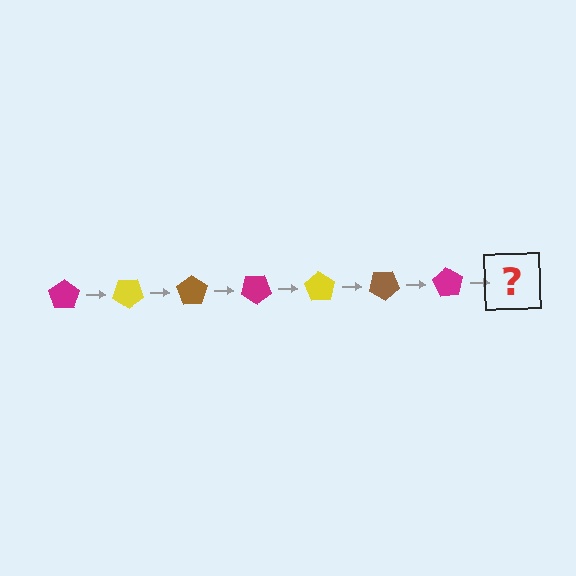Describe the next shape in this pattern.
It should be a yellow pentagon, rotated 245 degrees from the start.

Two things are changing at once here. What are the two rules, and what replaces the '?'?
The two rules are that it rotates 35 degrees each step and the color cycles through magenta, yellow, and brown. The '?' should be a yellow pentagon, rotated 245 degrees from the start.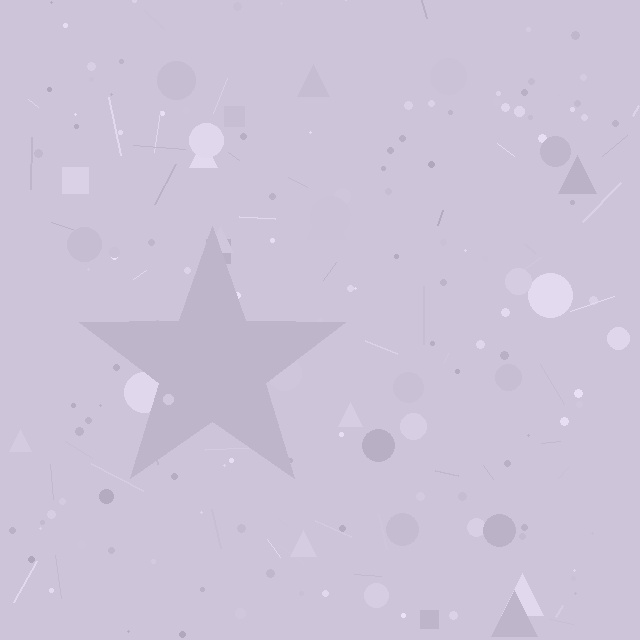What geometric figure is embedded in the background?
A star is embedded in the background.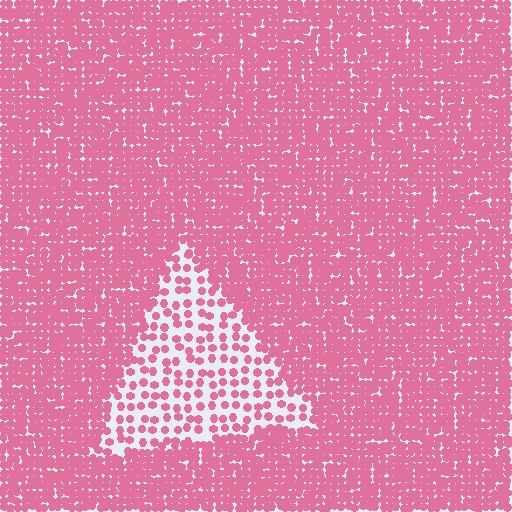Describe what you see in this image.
The image contains small pink elements arranged at two different densities. A triangle-shaped region is visible where the elements are less densely packed than the surrounding area.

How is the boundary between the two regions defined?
The boundary is defined by a change in element density (approximately 2.7x ratio). All elements are the same color, size, and shape.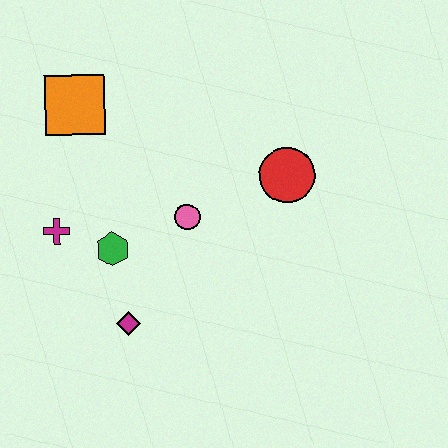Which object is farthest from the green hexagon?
The red circle is farthest from the green hexagon.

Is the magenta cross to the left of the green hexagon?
Yes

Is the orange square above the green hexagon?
Yes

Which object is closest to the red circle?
The pink circle is closest to the red circle.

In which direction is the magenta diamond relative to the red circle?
The magenta diamond is to the left of the red circle.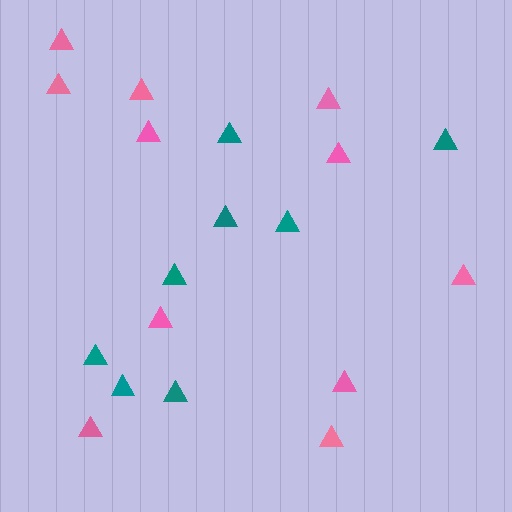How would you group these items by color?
There are 2 groups: one group of pink triangles (11) and one group of teal triangles (8).